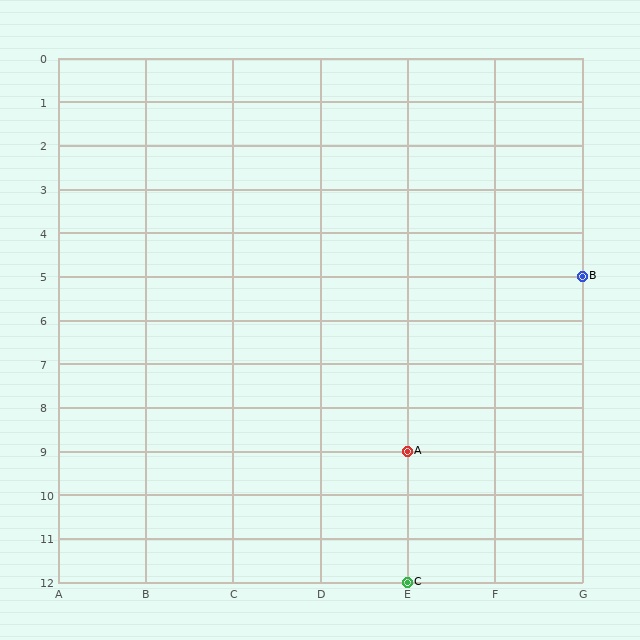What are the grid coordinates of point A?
Point A is at grid coordinates (E, 9).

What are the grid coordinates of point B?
Point B is at grid coordinates (G, 5).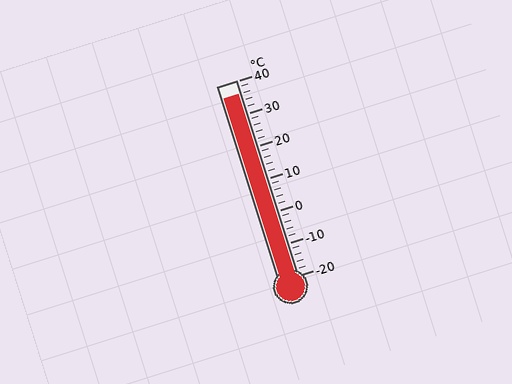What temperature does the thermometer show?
The thermometer shows approximately 36°C.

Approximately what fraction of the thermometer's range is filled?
The thermometer is filled to approximately 95% of its range.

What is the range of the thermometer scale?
The thermometer scale ranges from -20°C to 40°C.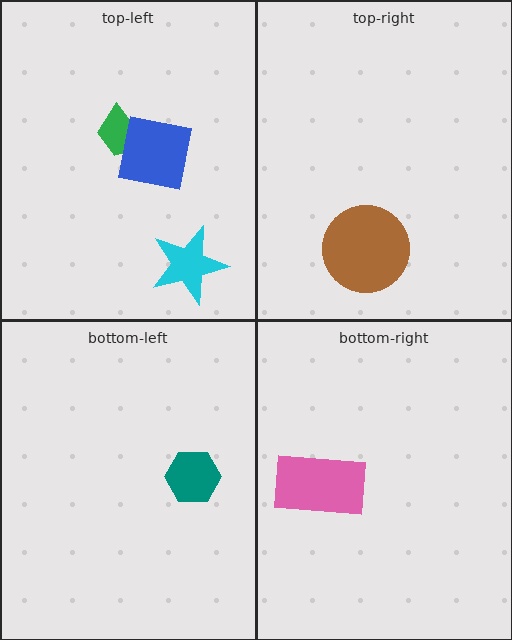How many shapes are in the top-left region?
3.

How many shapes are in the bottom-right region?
1.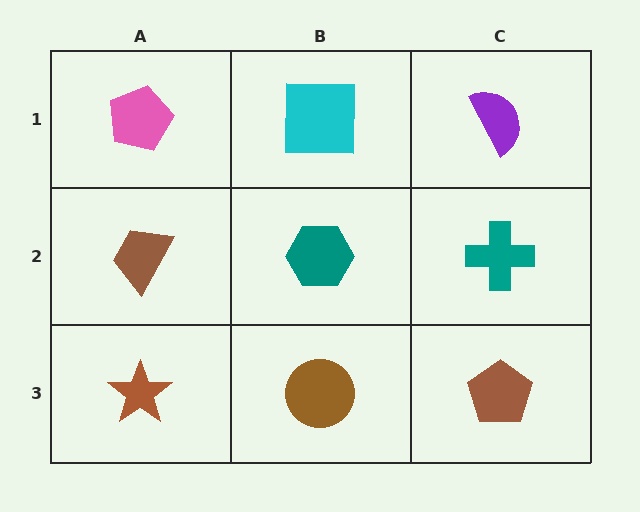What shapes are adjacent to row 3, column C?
A teal cross (row 2, column C), a brown circle (row 3, column B).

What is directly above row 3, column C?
A teal cross.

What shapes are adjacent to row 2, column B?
A cyan square (row 1, column B), a brown circle (row 3, column B), a brown trapezoid (row 2, column A), a teal cross (row 2, column C).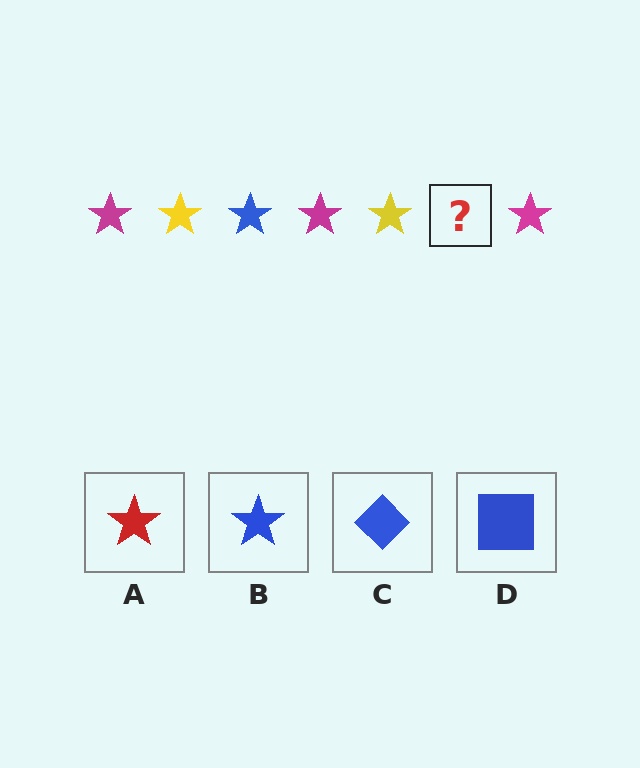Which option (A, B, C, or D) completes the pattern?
B.